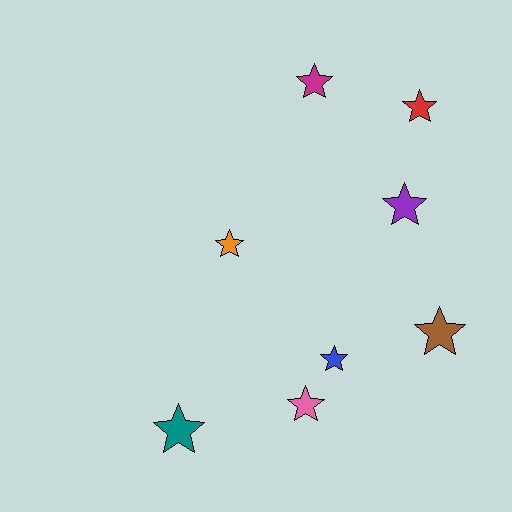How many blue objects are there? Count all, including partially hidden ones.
There is 1 blue object.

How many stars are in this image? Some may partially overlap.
There are 8 stars.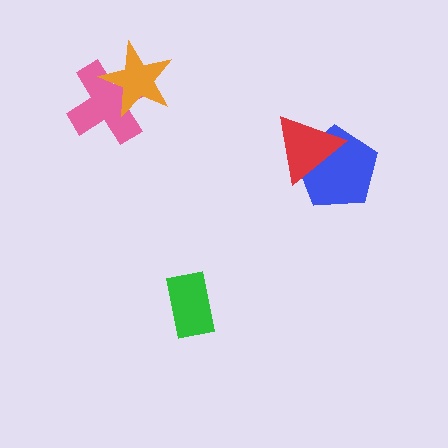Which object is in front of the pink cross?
The orange star is in front of the pink cross.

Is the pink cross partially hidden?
Yes, it is partially covered by another shape.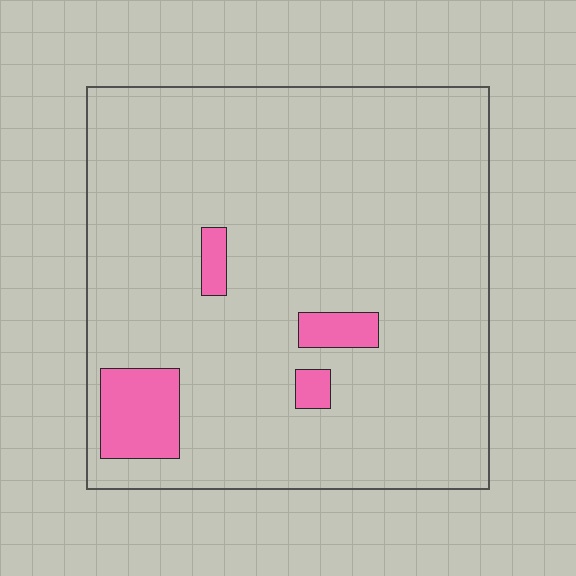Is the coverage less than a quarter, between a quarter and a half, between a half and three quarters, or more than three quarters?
Less than a quarter.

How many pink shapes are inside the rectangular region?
4.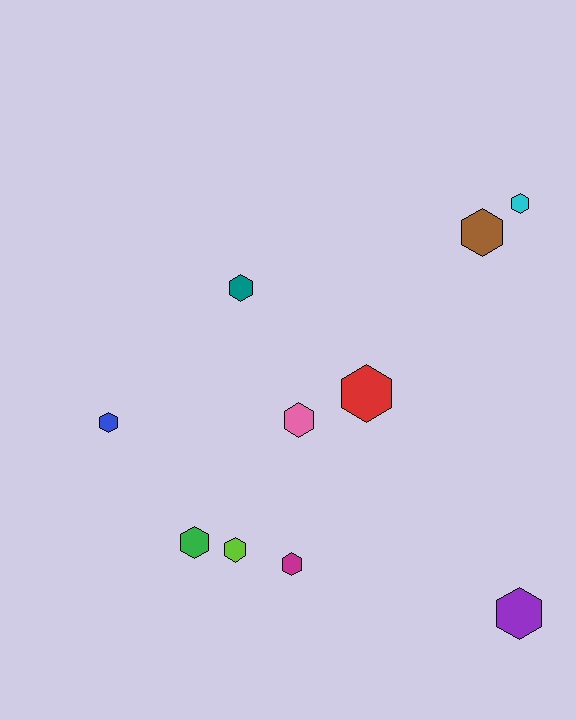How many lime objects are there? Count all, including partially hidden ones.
There is 1 lime object.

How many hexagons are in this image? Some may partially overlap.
There are 10 hexagons.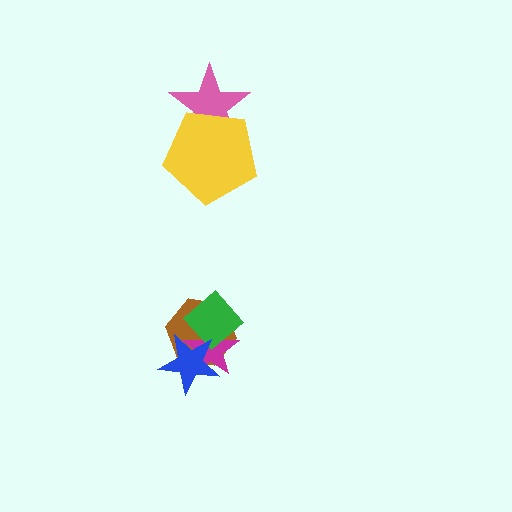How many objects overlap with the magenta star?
3 objects overlap with the magenta star.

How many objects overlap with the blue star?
3 objects overlap with the blue star.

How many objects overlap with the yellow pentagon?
1 object overlaps with the yellow pentagon.